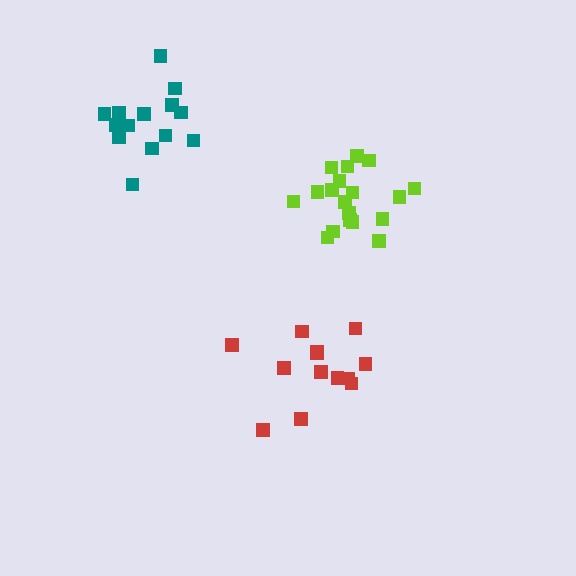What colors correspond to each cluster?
The clusters are colored: lime, red, teal.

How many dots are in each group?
Group 1: 19 dots, Group 2: 13 dots, Group 3: 14 dots (46 total).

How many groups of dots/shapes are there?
There are 3 groups.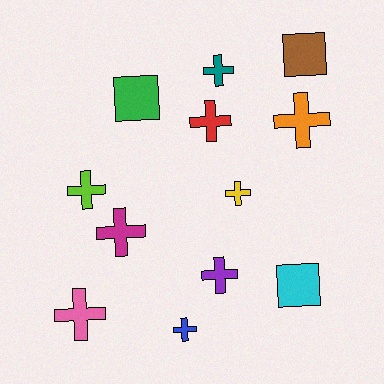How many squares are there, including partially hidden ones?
There are 3 squares.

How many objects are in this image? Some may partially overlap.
There are 12 objects.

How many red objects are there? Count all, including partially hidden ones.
There is 1 red object.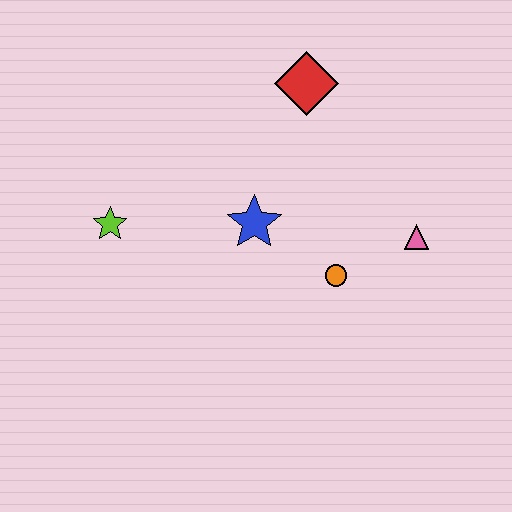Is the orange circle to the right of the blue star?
Yes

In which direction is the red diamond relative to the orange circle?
The red diamond is above the orange circle.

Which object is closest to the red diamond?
The blue star is closest to the red diamond.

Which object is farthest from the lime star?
The pink triangle is farthest from the lime star.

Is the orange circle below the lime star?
Yes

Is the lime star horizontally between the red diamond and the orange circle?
No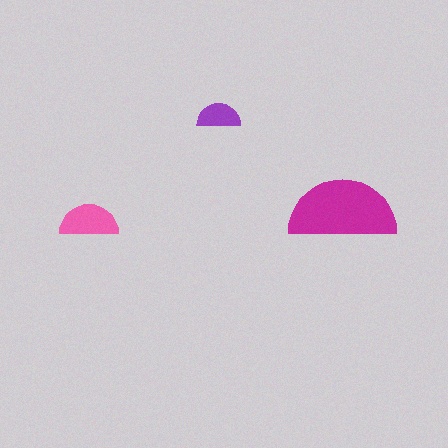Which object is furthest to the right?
The magenta semicircle is rightmost.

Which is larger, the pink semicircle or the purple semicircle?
The pink one.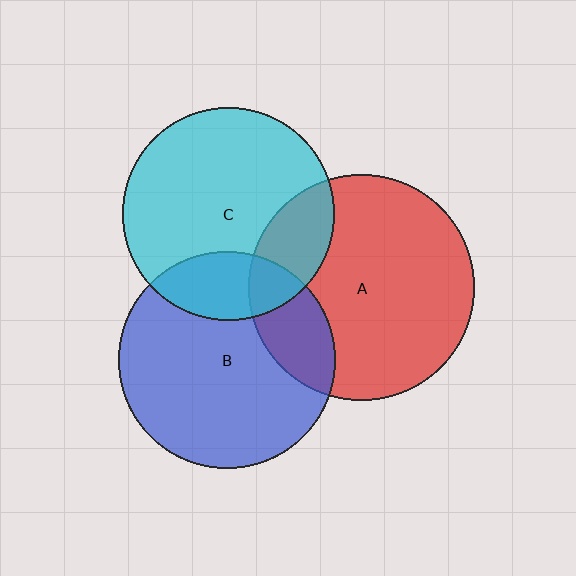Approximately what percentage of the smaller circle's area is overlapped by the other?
Approximately 20%.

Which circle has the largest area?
Circle A (red).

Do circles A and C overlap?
Yes.